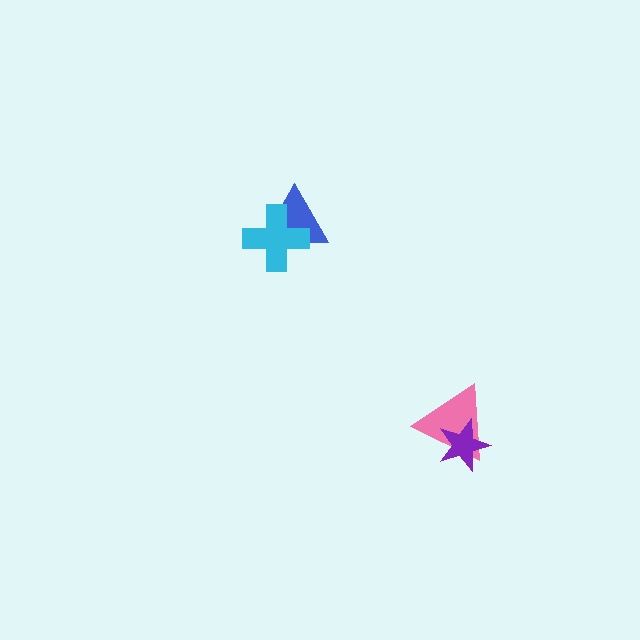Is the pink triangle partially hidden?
Yes, it is partially covered by another shape.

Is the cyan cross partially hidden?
No, no other shape covers it.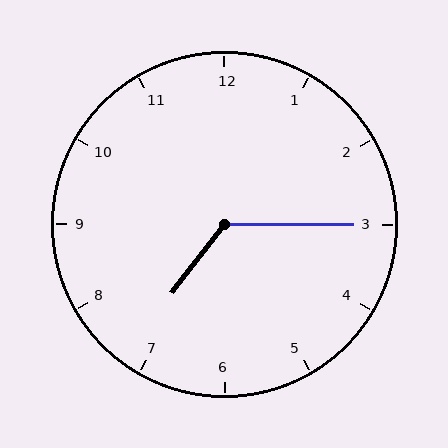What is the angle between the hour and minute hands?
Approximately 128 degrees.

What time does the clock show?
7:15.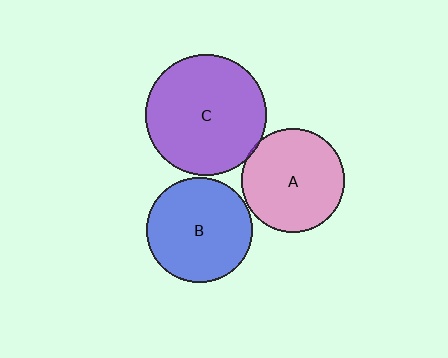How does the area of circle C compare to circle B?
Approximately 1.3 times.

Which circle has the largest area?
Circle C (purple).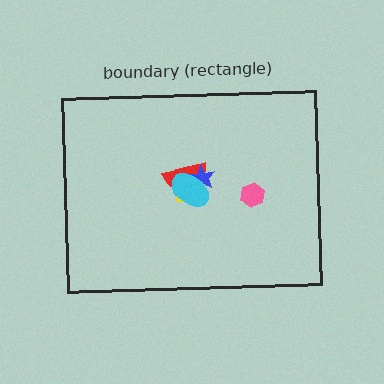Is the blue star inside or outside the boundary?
Inside.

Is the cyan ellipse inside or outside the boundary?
Inside.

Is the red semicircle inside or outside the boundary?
Inside.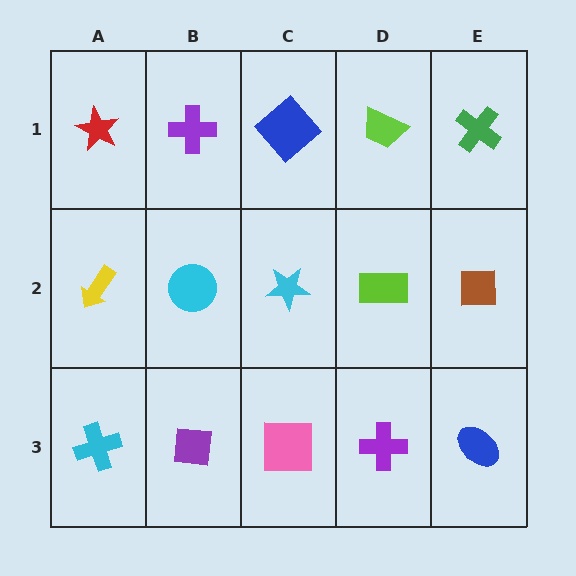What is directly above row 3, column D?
A lime rectangle.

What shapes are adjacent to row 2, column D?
A lime trapezoid (row 1, column D), a purple cross (row 3, column D), a cyan star (row 2, column C), a brown square (row 2, column E).